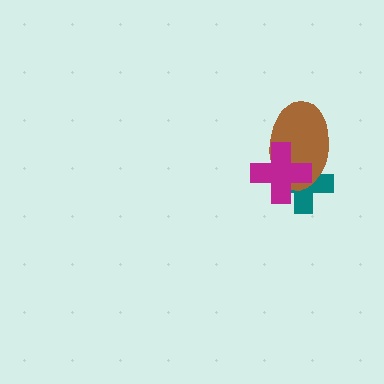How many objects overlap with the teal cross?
2 objects overlap with the teal cross.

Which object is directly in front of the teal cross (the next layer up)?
The brown ellipse is directly in front of the teal cross.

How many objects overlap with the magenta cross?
2 objects overlap with the magenta cross.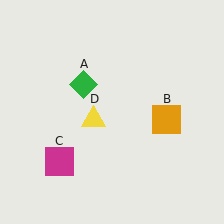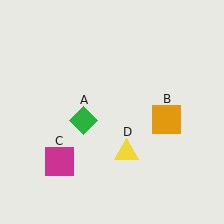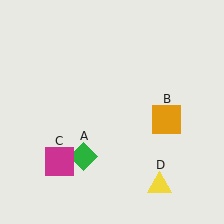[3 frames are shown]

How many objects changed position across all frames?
2 objects changed position: green diamond (object A), yellow triangle (object D).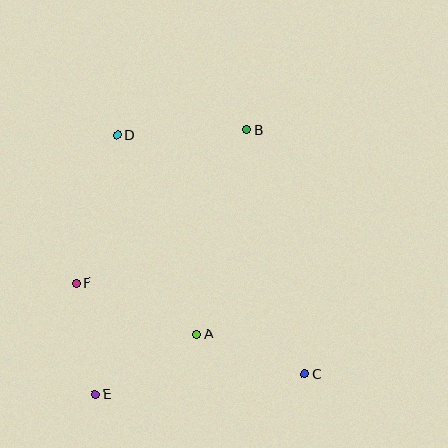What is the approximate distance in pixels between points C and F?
The distance between C and F is approximately 246 pixels.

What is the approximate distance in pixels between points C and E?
The distance between C and E is approximately 211 pixels.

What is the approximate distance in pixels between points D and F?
The distance between D and F is approximately 154 pixels.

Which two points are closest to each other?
Points E and F are closest to each other.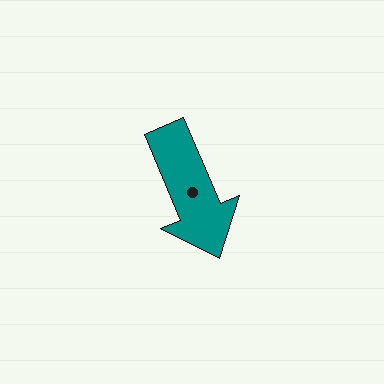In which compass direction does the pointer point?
Southeast.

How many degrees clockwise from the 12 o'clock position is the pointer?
Approximately 157 degrees.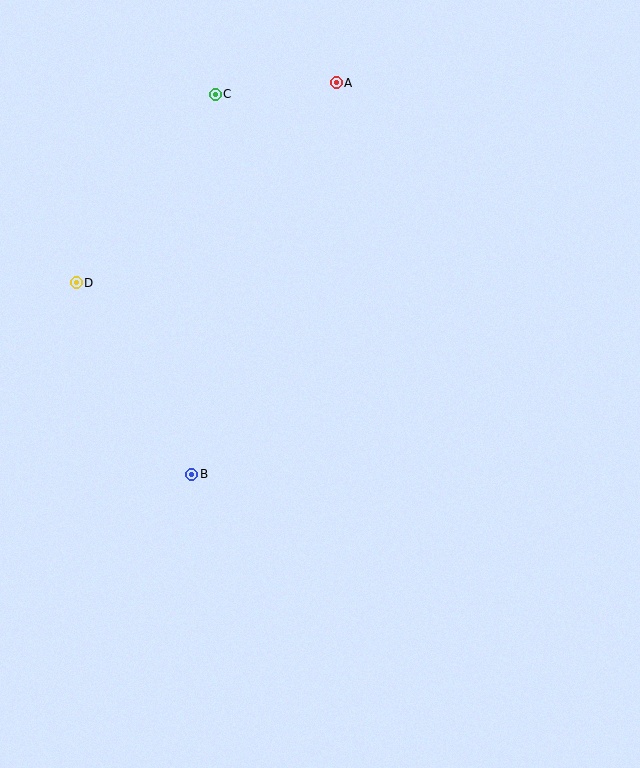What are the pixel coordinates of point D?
Point D is at (76, 283).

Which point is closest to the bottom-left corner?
Point B is closest to the bottom-left corner.